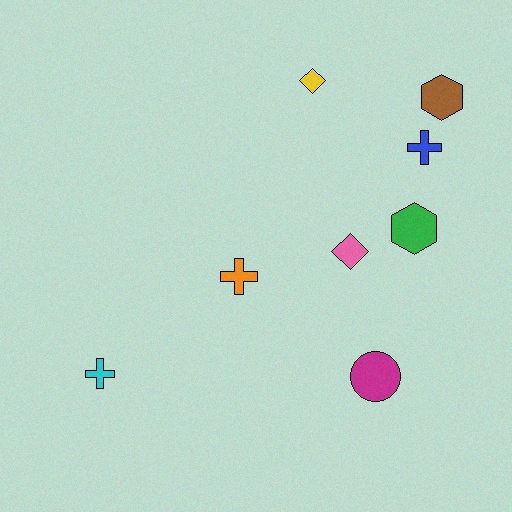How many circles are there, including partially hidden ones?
There is 1 circle.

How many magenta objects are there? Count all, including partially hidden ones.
There is 1 magenta object.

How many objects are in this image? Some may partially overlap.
There are 8 objects.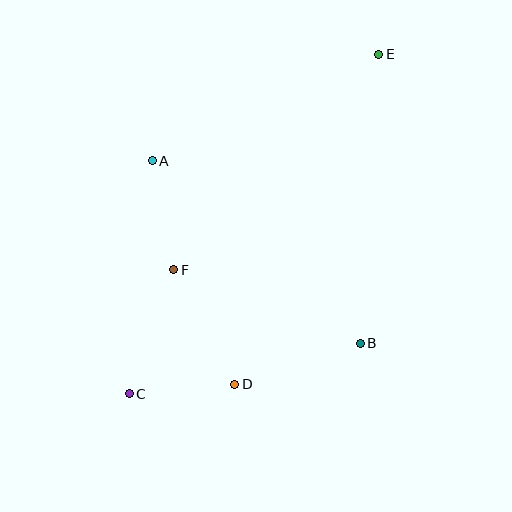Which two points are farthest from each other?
Points C and E are farthest from each other.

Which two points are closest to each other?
Points C and D are closest to each other.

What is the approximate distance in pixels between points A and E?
The distance between A and E is approximately 250 pixels.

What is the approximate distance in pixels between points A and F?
The distance between A and F is approximately 111 pixels.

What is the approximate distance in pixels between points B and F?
The distance between B and F is approximately 201 pixels.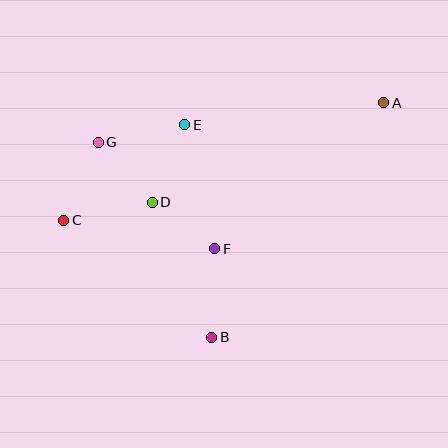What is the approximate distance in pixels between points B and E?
The distance between B and E is approximately 214 pixels.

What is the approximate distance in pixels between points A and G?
The distance between A and G is approximately 288 pixels.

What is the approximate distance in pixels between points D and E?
The distance between D and E is approximately 84 pixels.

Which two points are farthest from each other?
Points A and C are farthest from each other.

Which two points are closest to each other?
Points D and F are closest to each other.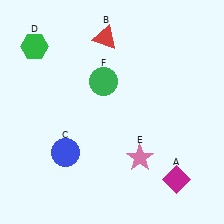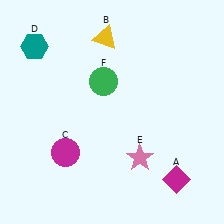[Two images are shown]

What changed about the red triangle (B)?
In Image 1, B is red. In Image 2, it changed to yellow.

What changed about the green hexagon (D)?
In Image 1, D is green. In Image 2, it changed to teal.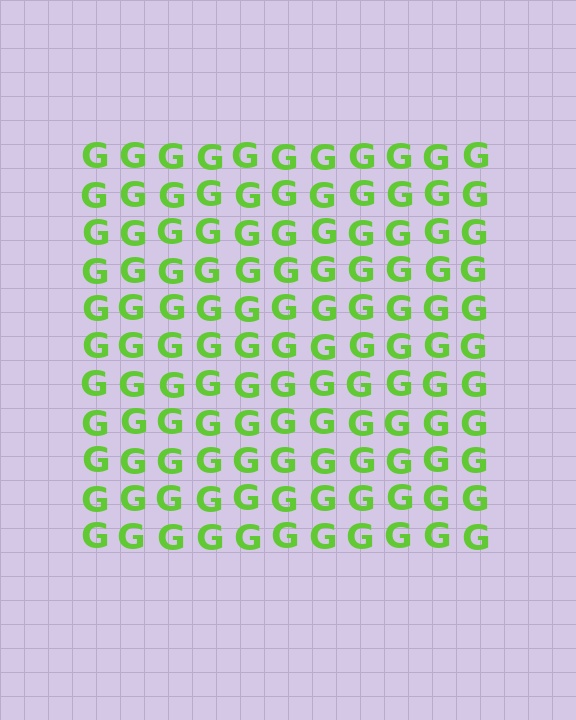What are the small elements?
The small elements are letter G's.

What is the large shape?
The large shape is a square.